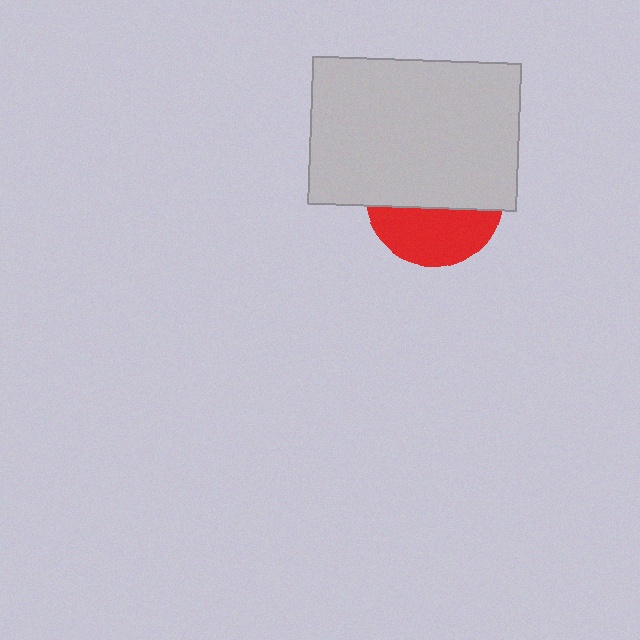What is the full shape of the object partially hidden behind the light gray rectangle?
The partially hidden object is a red circle.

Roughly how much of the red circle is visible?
A small part of it is visible (roughly 40%).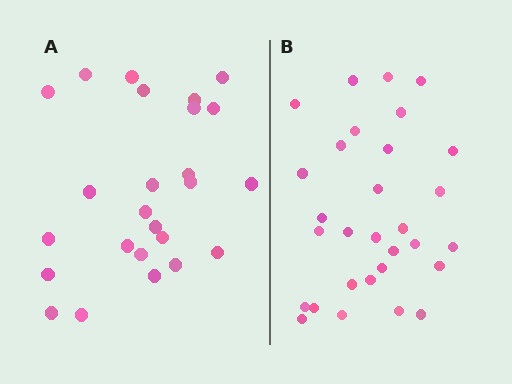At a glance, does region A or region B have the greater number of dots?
Region B (the right region) has more dots.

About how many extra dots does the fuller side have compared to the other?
Region B has about 5 more dots than region A.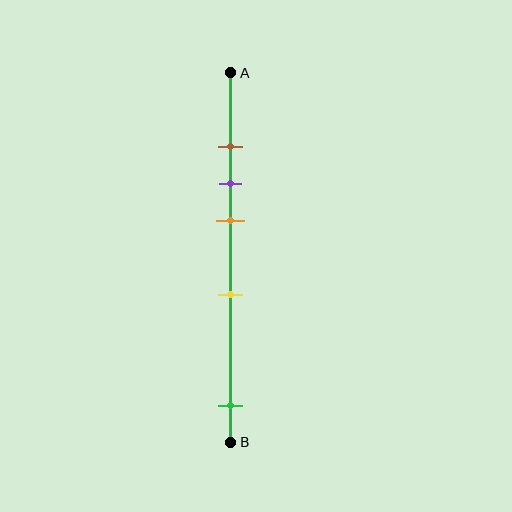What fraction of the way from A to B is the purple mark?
The purple mark is approximately 30% (0.3) of the way from A to B.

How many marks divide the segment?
There are 5 marks dividing the segment.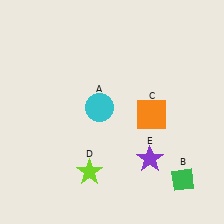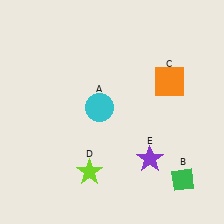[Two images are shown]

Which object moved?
The orange square (C) moved up.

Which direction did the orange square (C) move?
The orange square (C) moved up.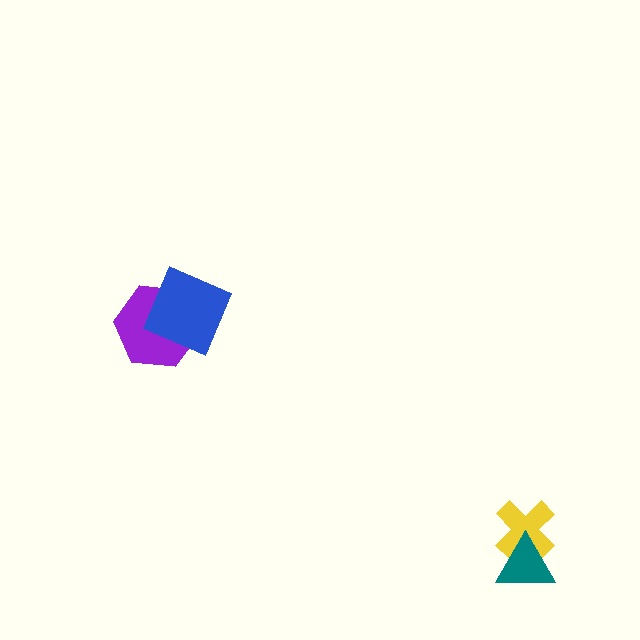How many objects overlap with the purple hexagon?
1 object overlaps with the purple hexagon.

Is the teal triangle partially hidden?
No, no other shape covers it.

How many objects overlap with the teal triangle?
1 object overlaps with the teal triangle.